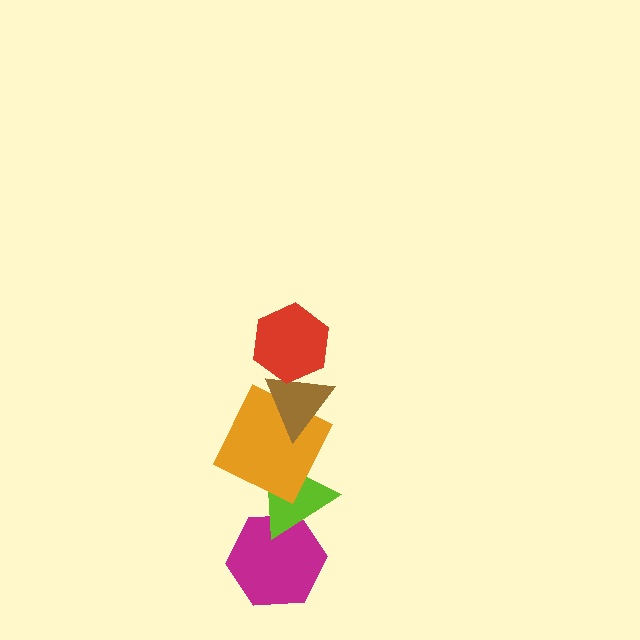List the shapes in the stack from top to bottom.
From top to bottom: the red hexagon, the brown triangle, the orange square, the lime triangle, the magenta hexagon.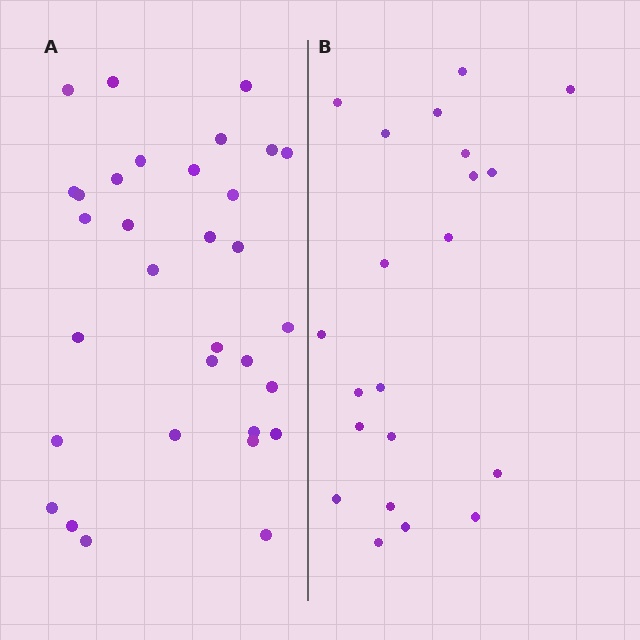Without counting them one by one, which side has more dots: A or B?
Region A (the left region) has more dots.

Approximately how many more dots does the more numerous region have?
Region A has roughly 12 or so more dots than region B.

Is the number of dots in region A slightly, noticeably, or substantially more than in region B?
Region A has substantially more. The ratio is roughly 1.5 to 1.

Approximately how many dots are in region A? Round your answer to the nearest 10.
About 30 dots. (The exact count is 32, which rounds to 30.)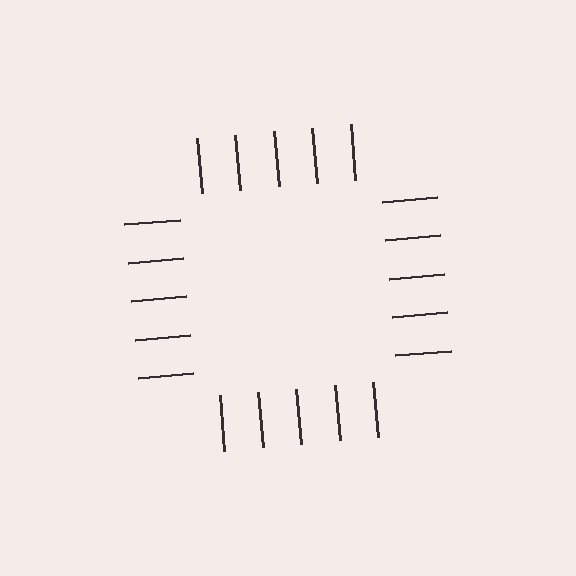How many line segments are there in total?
20 — 5 along each of the 4 edges.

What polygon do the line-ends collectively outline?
An illusory square — the line segments terminate on its edges but no continuous stroke is drawn.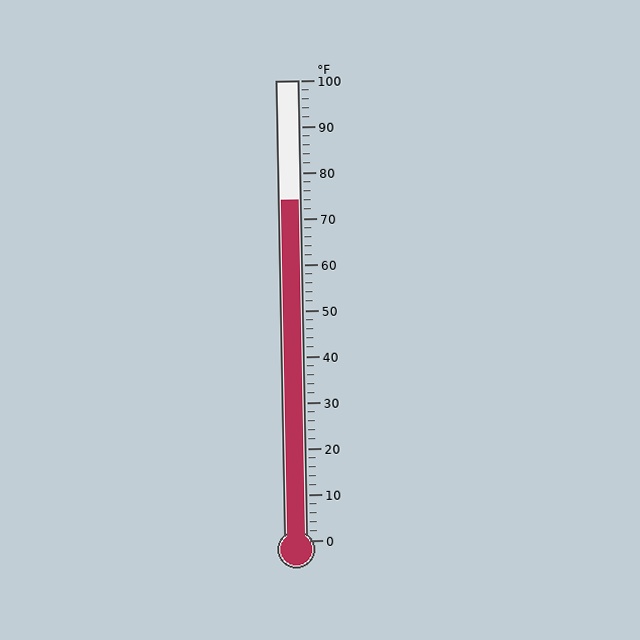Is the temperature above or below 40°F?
The temperature is above 40°F.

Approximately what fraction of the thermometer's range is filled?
The thermometer is filled to approximately 75% of its range.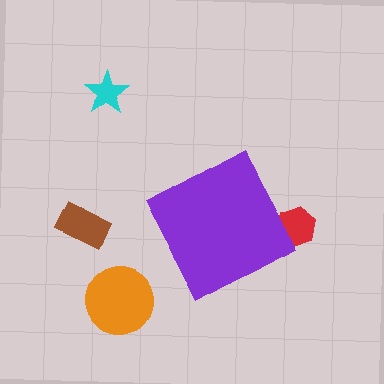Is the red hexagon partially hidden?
Yes, the red hexagon is partially hidden behind the purple diamond.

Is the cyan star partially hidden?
No, the cyan star is fully visible.